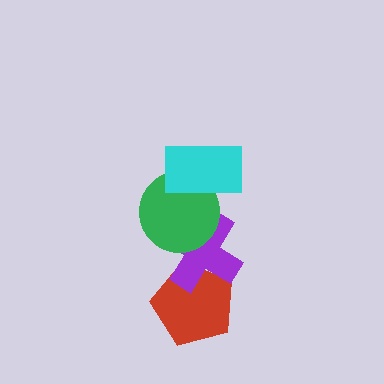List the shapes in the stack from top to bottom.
From top to bottom: the cyan rectangle, the green circle, the purple cross, the red pentagon.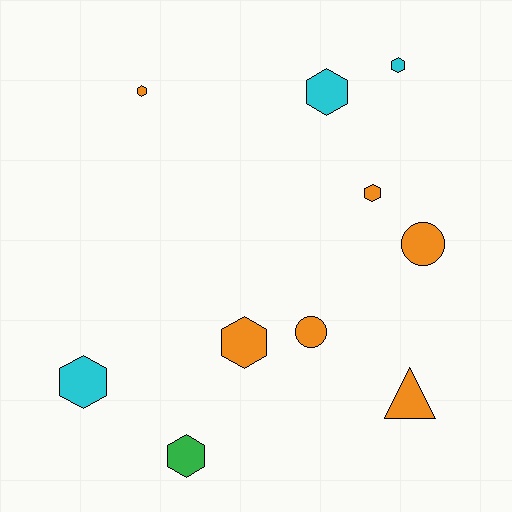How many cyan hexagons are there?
There are 3 cyan hexagons.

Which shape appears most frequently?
Hexagon, with 7 objects.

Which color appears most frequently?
Orange, with 6 objects.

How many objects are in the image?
There are 10 objects.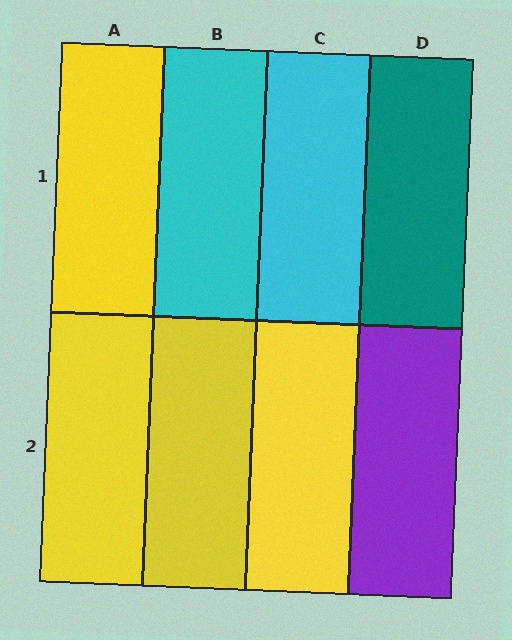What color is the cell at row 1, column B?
Cyan.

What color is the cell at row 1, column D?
Teal.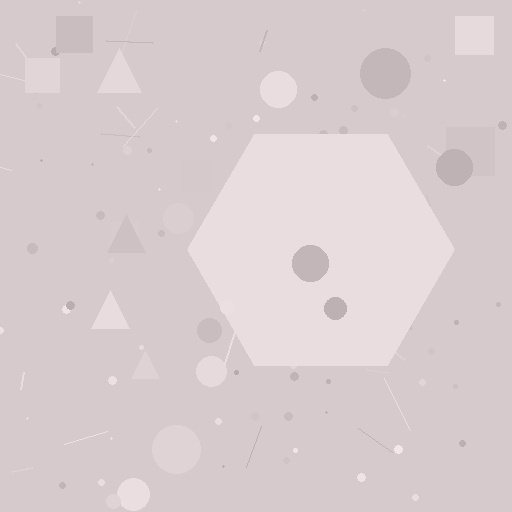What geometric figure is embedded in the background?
A hexagon is embedded in the background.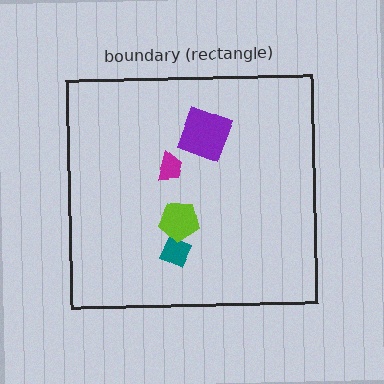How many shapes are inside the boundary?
4 inside, 0 outside.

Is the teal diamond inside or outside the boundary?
Inside.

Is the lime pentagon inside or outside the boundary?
Inside.